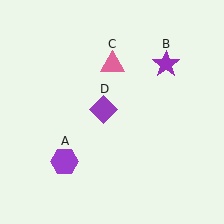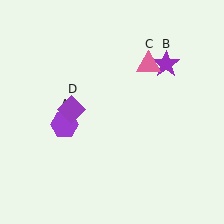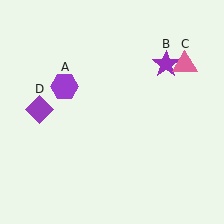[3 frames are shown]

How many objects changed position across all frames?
3 objects changed position: purple hexagon (object A), pink triangle (object C), purple diamond (object D).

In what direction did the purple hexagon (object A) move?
The purple hexagon (object A) moved up.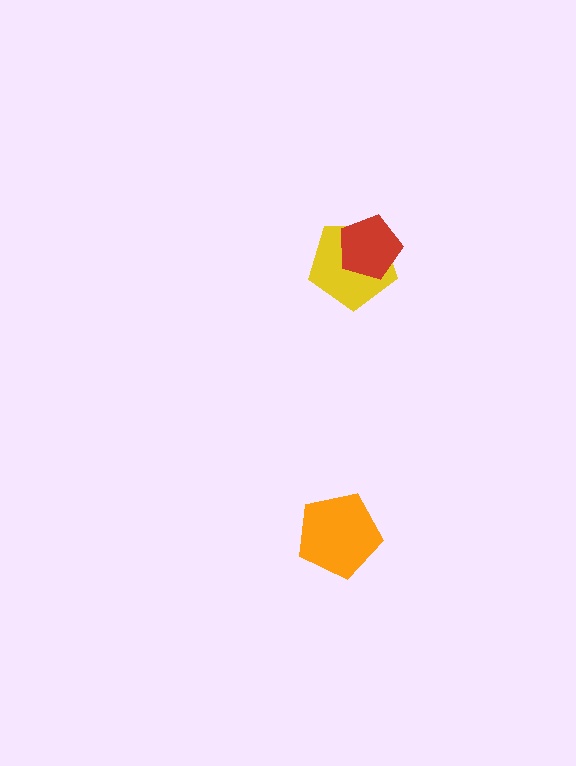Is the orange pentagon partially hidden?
No, no other shape covers it.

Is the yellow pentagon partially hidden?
Yes, it is partially covered by another shape.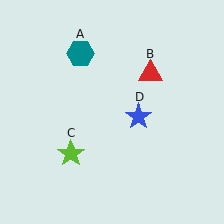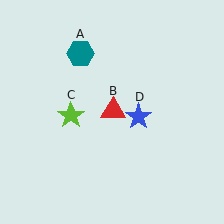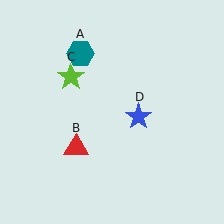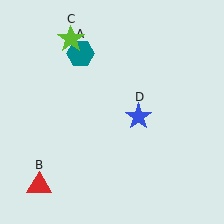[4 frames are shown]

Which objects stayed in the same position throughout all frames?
Teal hexagon (object A) and blue star (object D) remained stationary.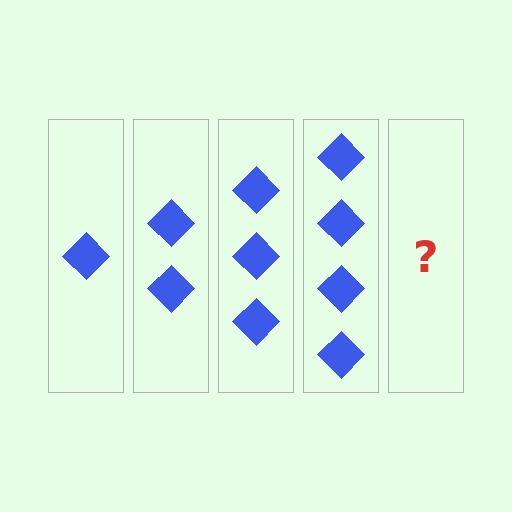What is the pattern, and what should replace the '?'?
The pattern is that each step adds one more diamond. The '?' should be 5 diamonds.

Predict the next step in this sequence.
The next step is 5 diamonds.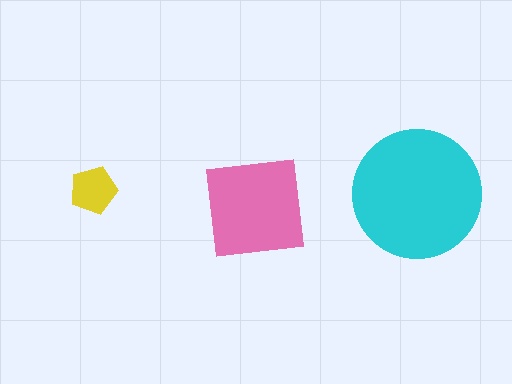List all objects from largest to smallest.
The cyan circle, the pink square, the yellow pentagon.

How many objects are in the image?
There are 3 objects in the image.